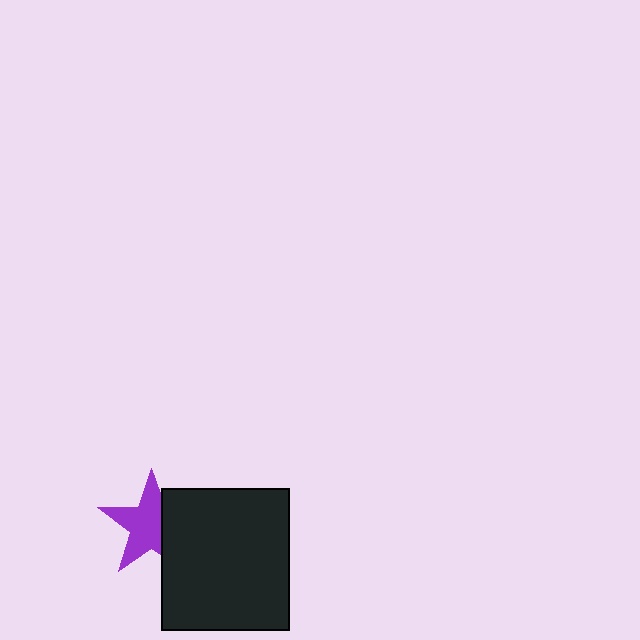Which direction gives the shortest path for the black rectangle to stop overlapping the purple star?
Moving right gives the shortest separation.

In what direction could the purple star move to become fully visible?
The purple star could move left. That would shift it out from behind the black rectangle entirely.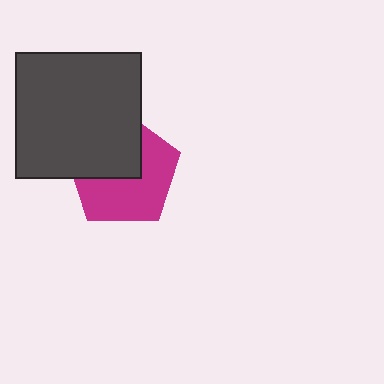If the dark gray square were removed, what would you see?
You would see the complete magenta pentagon.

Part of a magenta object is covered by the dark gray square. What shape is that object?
It is a pentagon.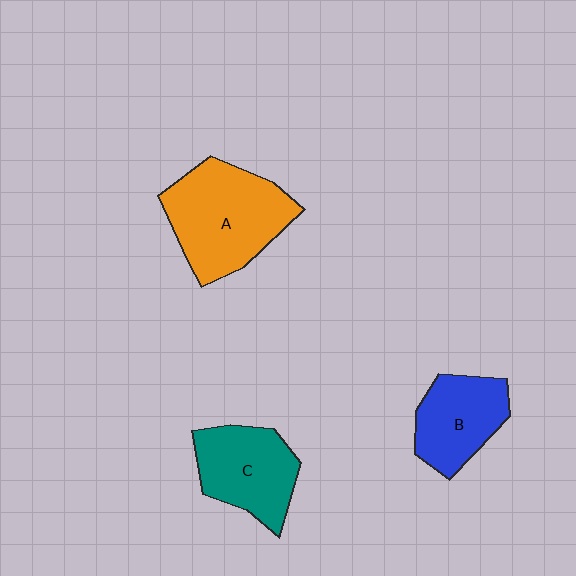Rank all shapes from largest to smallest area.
From largest to smallest: A (orange), C (teal), B (blue).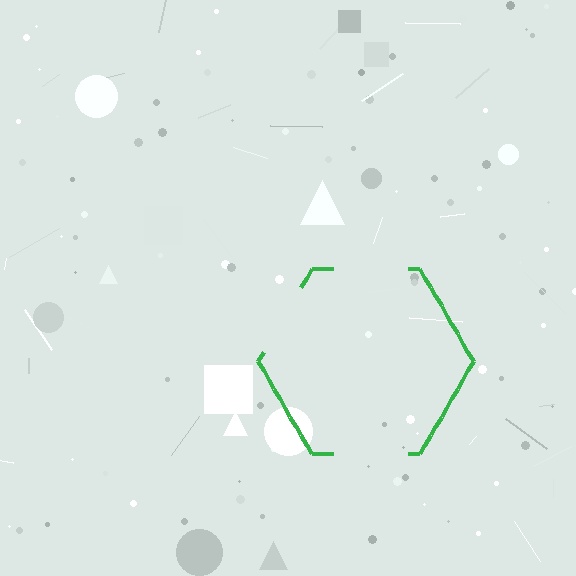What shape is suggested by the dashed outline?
The dashed outline suggests a hexagon.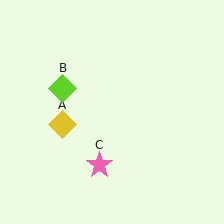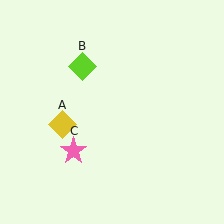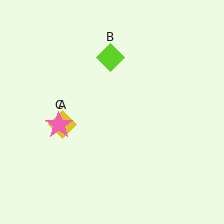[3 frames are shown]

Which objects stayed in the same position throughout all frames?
Yellow diamond (object A) remained stationary.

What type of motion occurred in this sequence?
The lime diamond (object B), pink star (object C) rotated clockwise around the center of the scene.